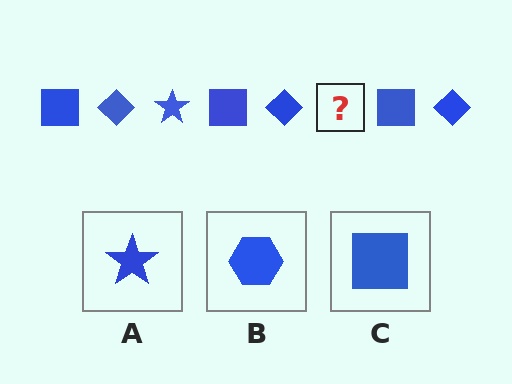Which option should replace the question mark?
Option A.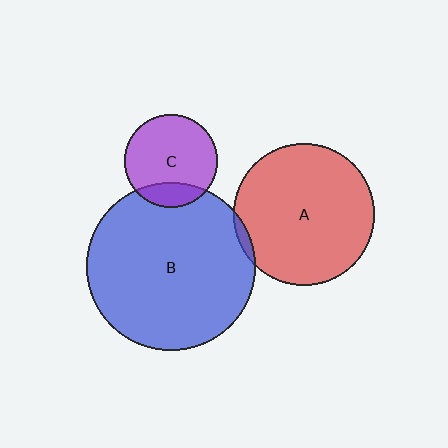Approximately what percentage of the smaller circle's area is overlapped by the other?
Approximately 5%.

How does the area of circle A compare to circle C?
Approximately 2.3 times.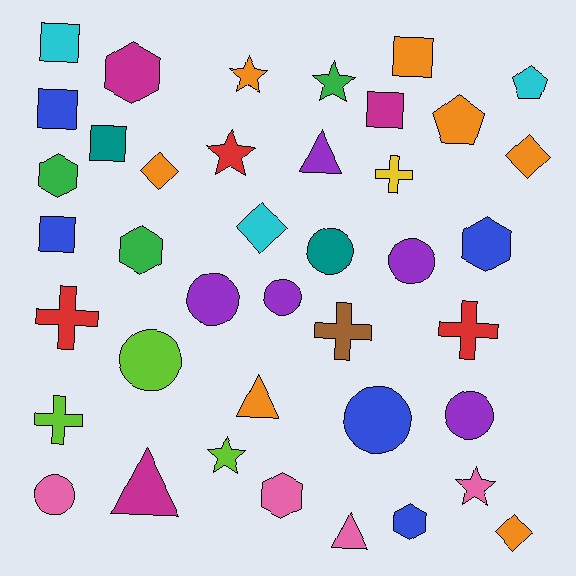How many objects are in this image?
There are 40 objects.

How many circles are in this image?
There are 8 circles.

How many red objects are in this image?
There are 3 red objects.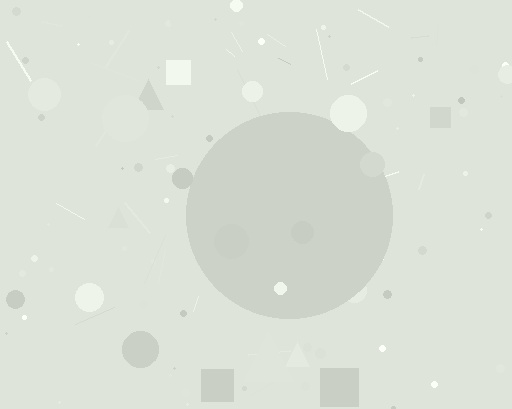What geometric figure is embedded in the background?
A circle is embedded in the background.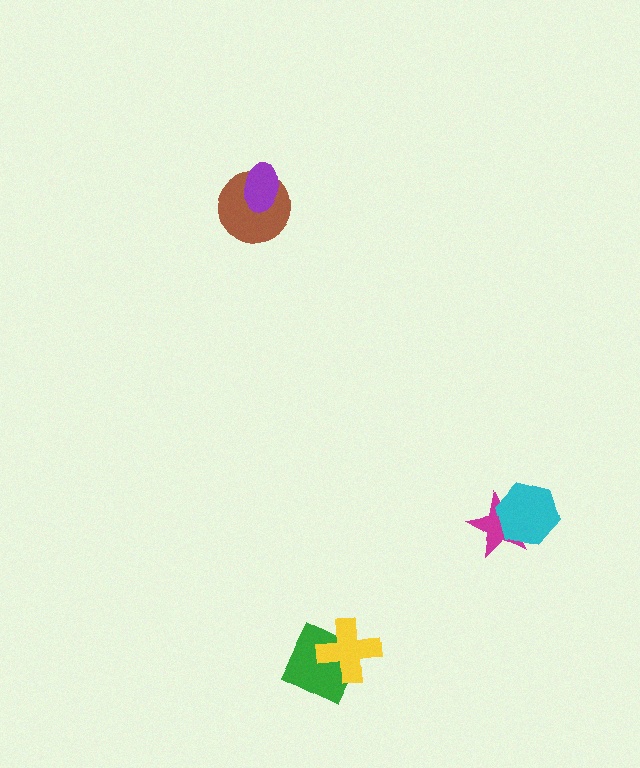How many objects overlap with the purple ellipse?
1 object overlaps with the purple ellipse.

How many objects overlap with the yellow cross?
1 object overlaps with the yellow cross.